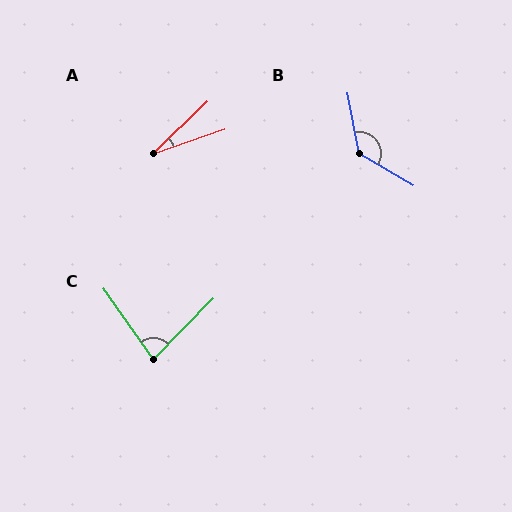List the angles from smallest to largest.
A (25°), C (79°), B (131°).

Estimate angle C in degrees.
Approximately 79 degrees.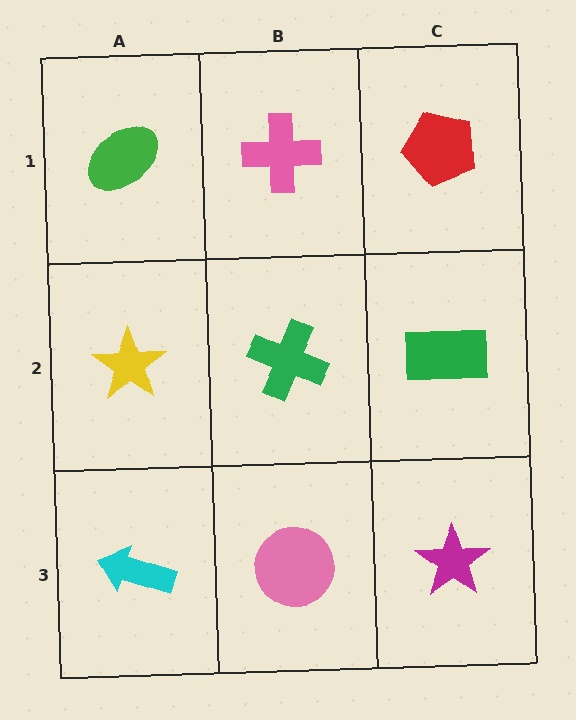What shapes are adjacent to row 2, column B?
A pink cross (row 1, column B), a pink circle (row 3, column B), a yellow star (row 2, column A), a green rectangle (row 2, column C).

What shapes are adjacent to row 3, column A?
A yellow star (row 2, column A), a pink circle (row 3, column B).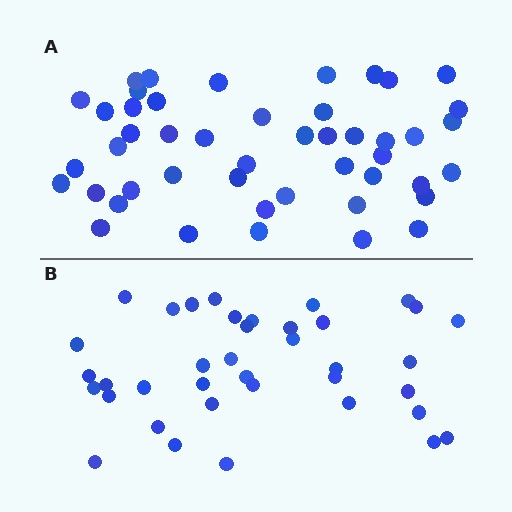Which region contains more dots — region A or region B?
Region A (the top region) has more dots.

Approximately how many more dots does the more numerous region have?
Region A has roughly 8 or so more dots than region B.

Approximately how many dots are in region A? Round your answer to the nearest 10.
About 50 dots. (The exact count is 47, which rounds to 50.)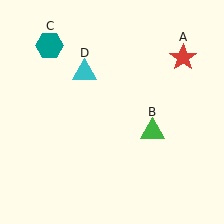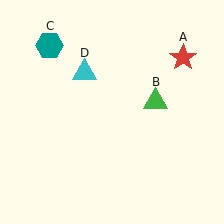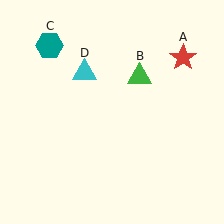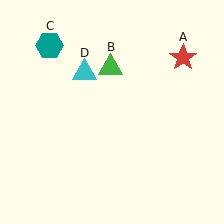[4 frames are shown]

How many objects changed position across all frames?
1 object changed position: green triangle (object B).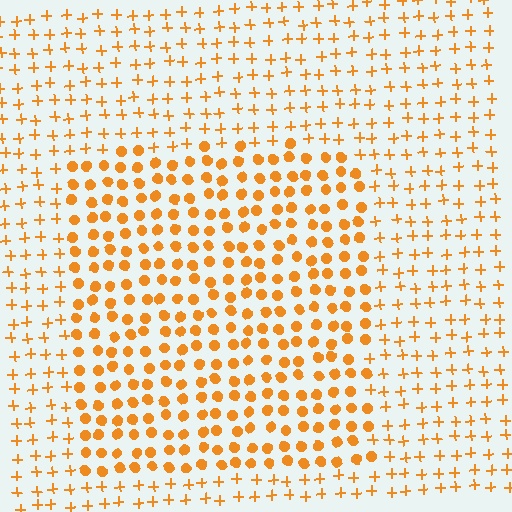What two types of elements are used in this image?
The image uses circles inside the rectangle region and plus signs outside it.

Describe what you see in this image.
The image is filled with small orange elements arranged in a uniform grid. A rectangle-shaped region contains circles, while the surrounding area contains plus signs. The boundary is defined purely by the change in element shape.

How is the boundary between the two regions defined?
The boundary is defined by a change in element shape: circles inside vs. plus signs outside. All elements share the same color and spacing.